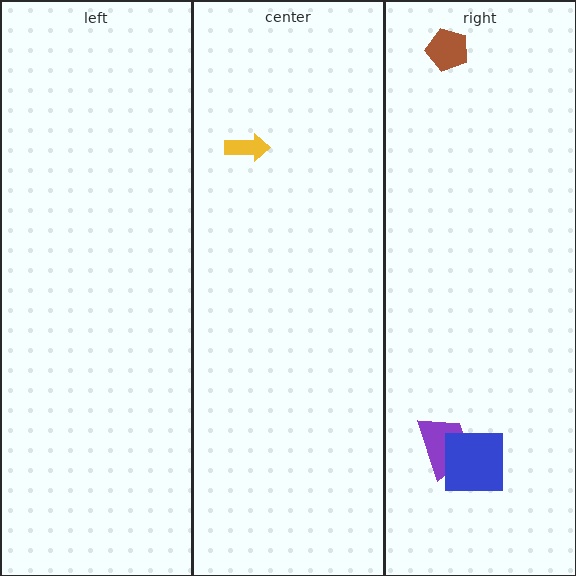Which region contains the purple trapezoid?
The right region.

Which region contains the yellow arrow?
The center region.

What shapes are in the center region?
The yellow arrow.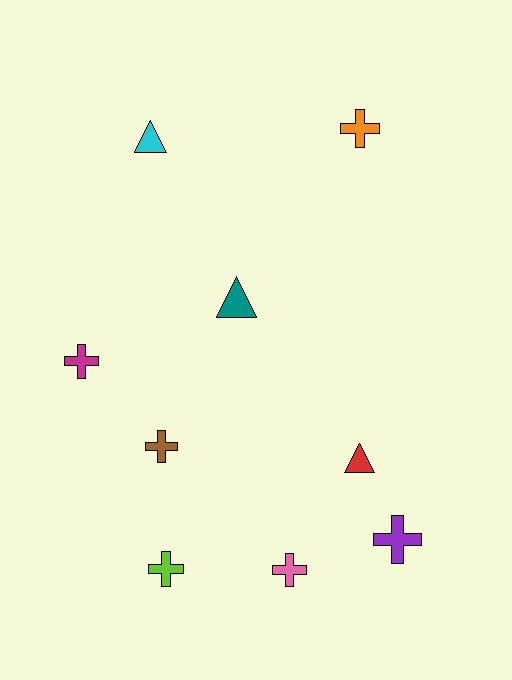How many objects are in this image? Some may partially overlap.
There are 9 objects.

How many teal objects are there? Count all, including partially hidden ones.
There is 1 teal object.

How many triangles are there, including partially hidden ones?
There are 3 triangles.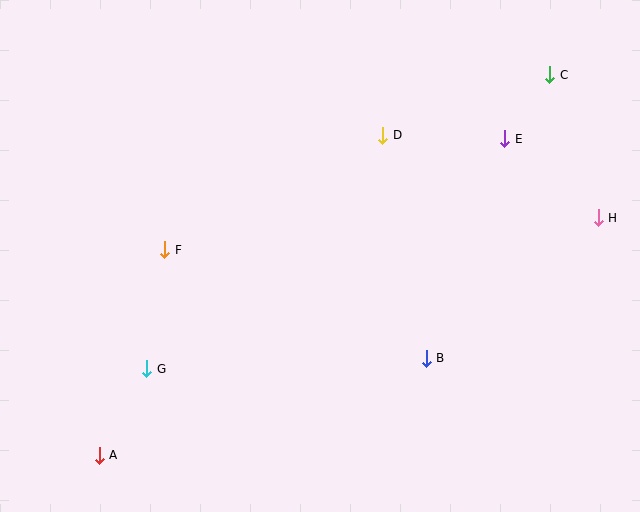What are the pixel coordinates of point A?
Point A is at (99, 455).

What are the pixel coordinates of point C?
Point C is at (550, 75).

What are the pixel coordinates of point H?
Point H is at (598, 218).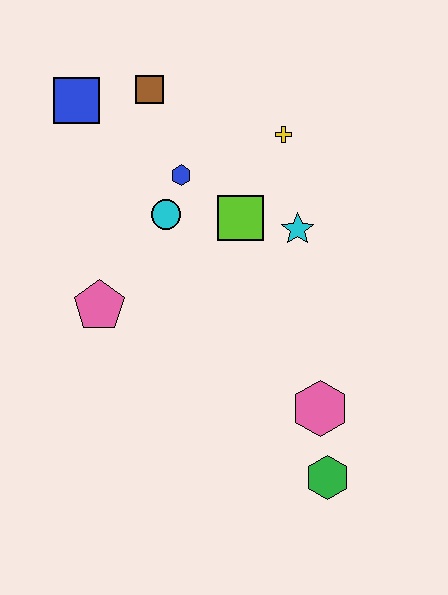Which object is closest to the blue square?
The brown square is closest to the blue square.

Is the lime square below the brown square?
Yes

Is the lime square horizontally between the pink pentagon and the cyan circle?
No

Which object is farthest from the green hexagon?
The blue square is farthest from the green hexagon.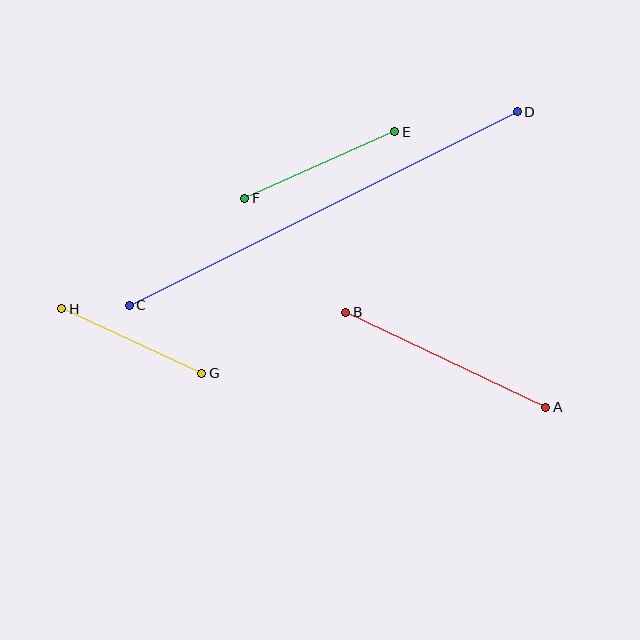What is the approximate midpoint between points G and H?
The midpoint is at approximately (132, 341) pixels.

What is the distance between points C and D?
The distance is approximately 433 pixels.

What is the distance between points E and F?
The distance is approximately 164 pixels.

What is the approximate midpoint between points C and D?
The midpoint is at approximately (323, 208) pixels.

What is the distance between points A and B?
The distance is approximately 221 pixels.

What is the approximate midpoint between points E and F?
The midpoint is at approximately (320, 165) pixels.